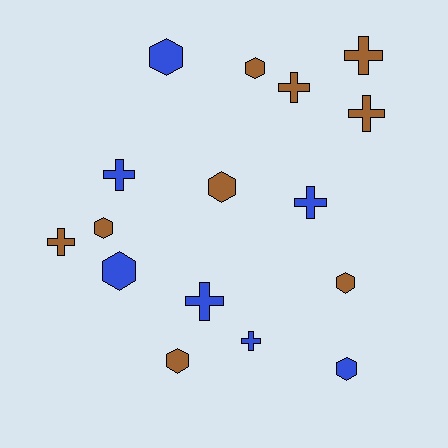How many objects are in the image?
There are 16 objects.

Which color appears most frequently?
Brown, with 9 objects.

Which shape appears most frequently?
Hexagon, with 8 objects.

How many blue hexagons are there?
There are 3 blue hexagons.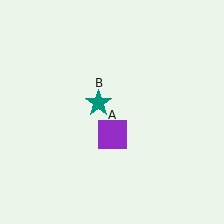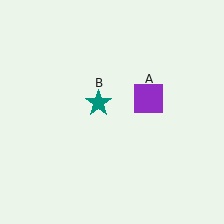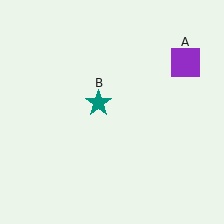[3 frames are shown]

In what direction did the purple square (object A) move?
The purple square (object A) moved up and to the right.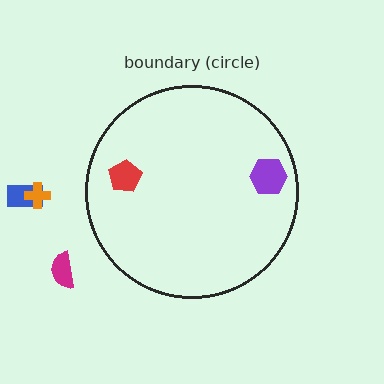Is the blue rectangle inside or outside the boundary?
Outside.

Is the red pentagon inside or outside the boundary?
Inside.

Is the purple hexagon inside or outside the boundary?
Inside.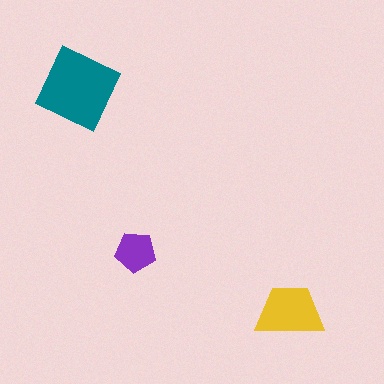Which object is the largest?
The teal square.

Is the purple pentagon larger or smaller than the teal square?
Smaller.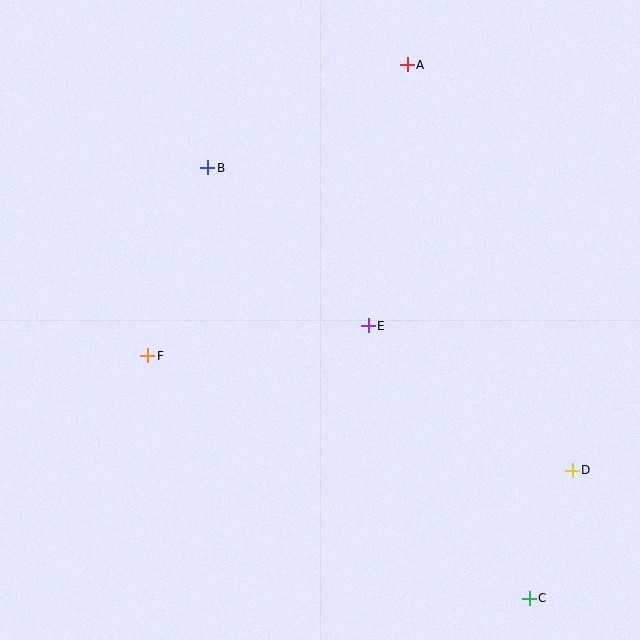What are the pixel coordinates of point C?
Point C is at (529, 598).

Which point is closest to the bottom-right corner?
Point C is closest to the bottom-right corner.